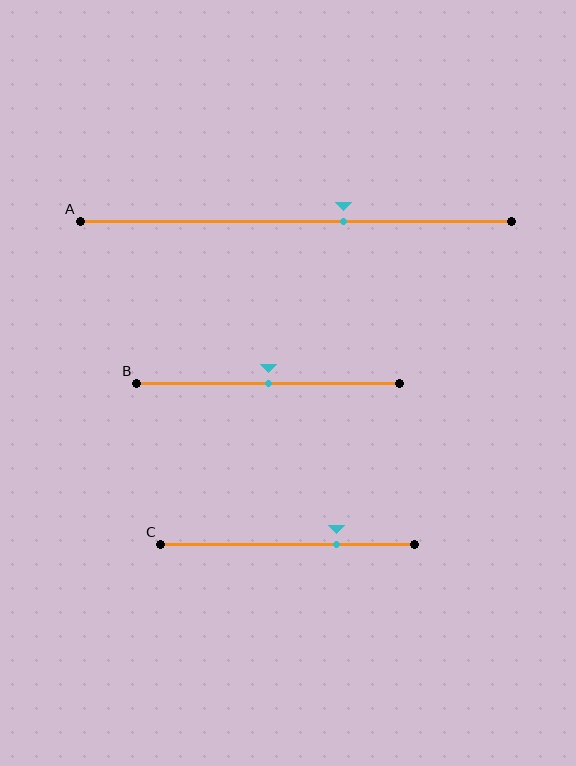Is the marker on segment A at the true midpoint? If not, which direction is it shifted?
No, the marker on segment A is shifted to the right by about 11% of the segment length.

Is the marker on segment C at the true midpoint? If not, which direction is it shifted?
No, the marker on segment C is shifted to the right by about 19% of the segment length.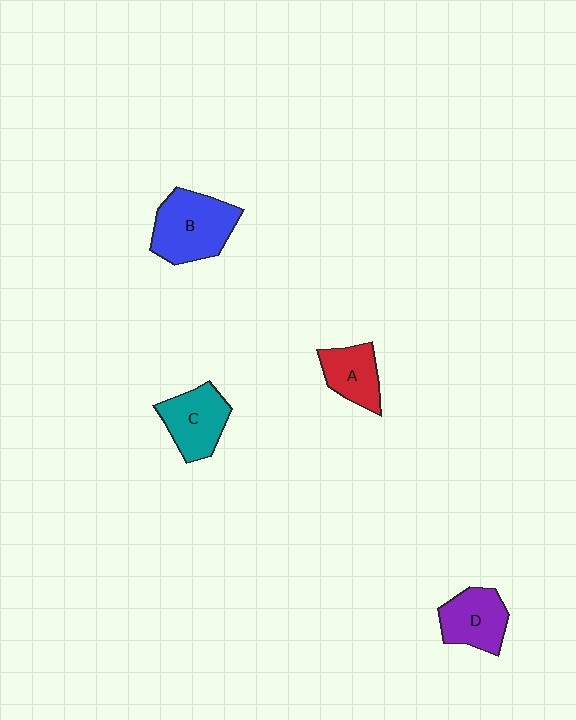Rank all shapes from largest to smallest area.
From largest to smallest: B (blue), C (teal), D (purple), A (red).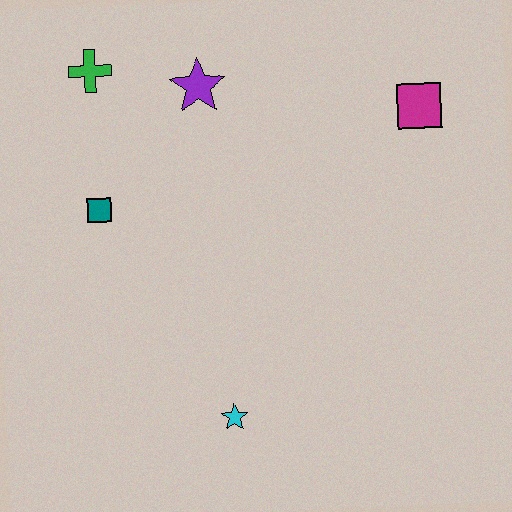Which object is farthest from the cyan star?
The green cross is farthest from the cyan star.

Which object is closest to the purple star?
The green cross is closest to the purple star.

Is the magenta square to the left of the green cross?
No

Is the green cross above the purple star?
Yes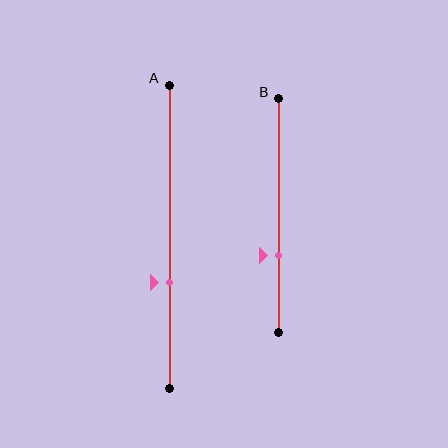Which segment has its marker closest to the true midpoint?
Segment A has its marker closest to the true midpoint.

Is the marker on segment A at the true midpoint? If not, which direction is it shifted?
No, the marker on segment A is shifted downward by about 15% of the segment length.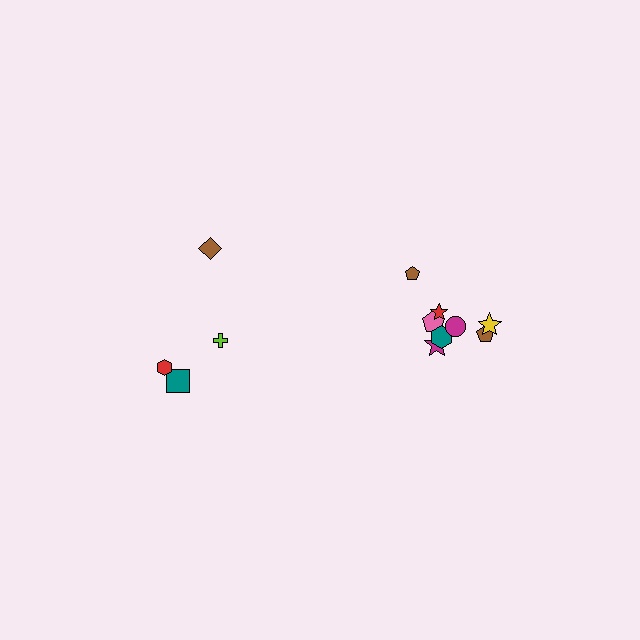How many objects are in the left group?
There are 4 objects.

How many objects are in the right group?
There are 8 objects.